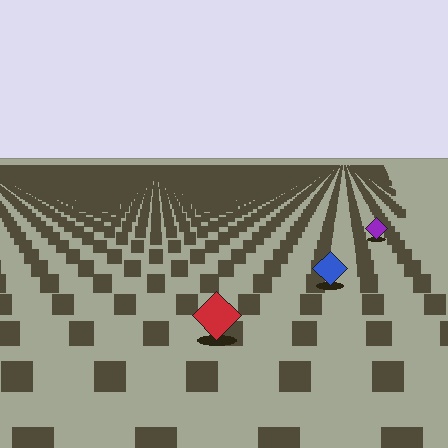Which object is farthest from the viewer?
The purple diamond is farthest from the viewer. It appears smaller and the ground texture around it is denser.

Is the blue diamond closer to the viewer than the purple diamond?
Yes. The blue diamond is closer — you can tell from the texture gradient: the ground texture is coarser near it.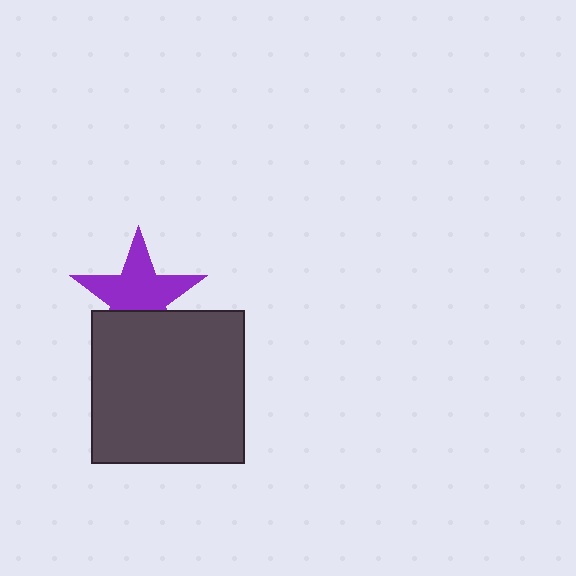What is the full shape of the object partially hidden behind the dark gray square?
The partially hidden object is a purple star.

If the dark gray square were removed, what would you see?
You would see the complete purple star.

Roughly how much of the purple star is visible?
Most of it is visible (roughly 66%).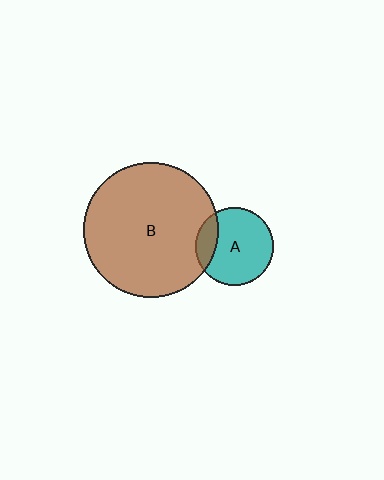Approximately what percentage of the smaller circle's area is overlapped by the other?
Approximately 20%.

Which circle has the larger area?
Circle B (brown).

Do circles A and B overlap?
Yes.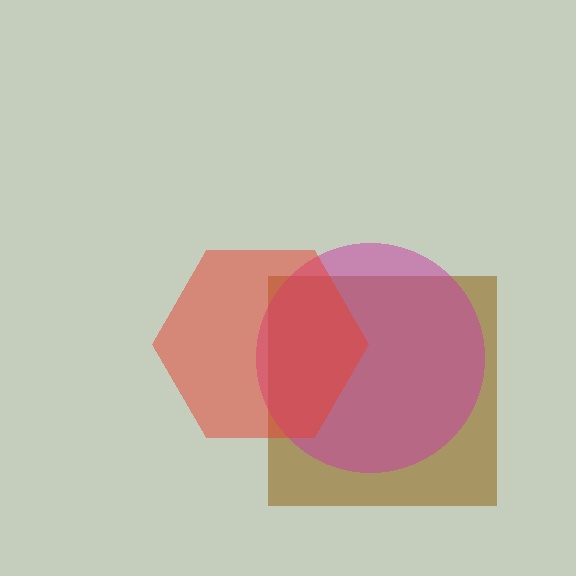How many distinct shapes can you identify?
There are 3 distinct shapes: a brown square, a magenta circle, a red hexagon.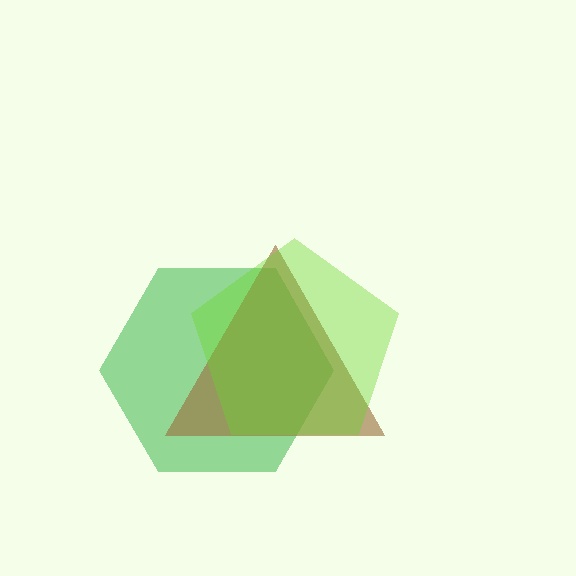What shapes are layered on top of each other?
The layered shapes are: a green hexagon, a brown triangle, a lime pentagon.